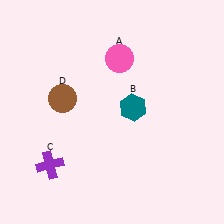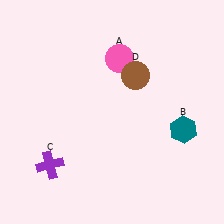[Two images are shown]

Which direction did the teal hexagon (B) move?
The teal hexagon (B) moved right.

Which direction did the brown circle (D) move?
The brown circle (D) moved right.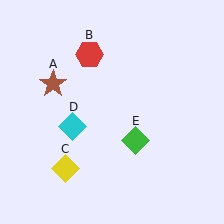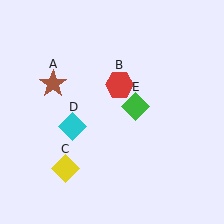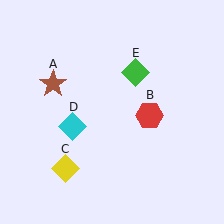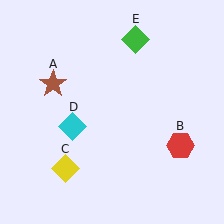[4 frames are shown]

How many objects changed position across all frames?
2 objects changed position: red hexagon (object B), green diamond (object E).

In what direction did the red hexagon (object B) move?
The red hexagon (object B) moved down and to the right.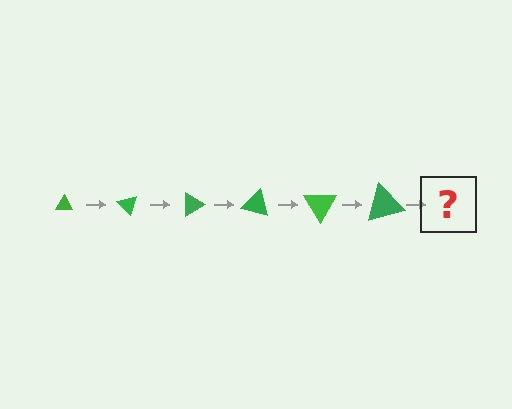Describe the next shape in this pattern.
It should be a triangle, larger than the previous one and rotated 270 degrees from the start.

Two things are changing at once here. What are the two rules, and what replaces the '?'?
The two rules are that the triangle grows larger each step and it rotates 45 degrees each step. The '?' should be a triangle, larger than the previous one and rotated 270 degrees from the start.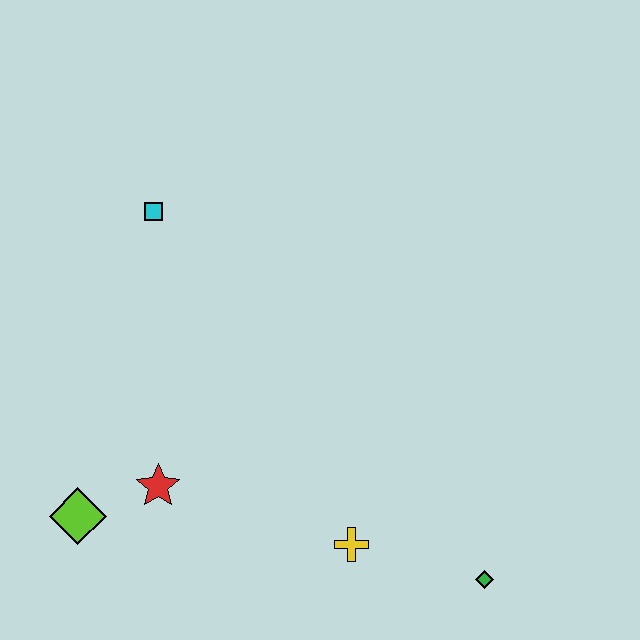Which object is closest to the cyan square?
The red star is closest to the cyan square.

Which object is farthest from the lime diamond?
The green diamond is farthest from the lime diamond.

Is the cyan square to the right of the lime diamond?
Yes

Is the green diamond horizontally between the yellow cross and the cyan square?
No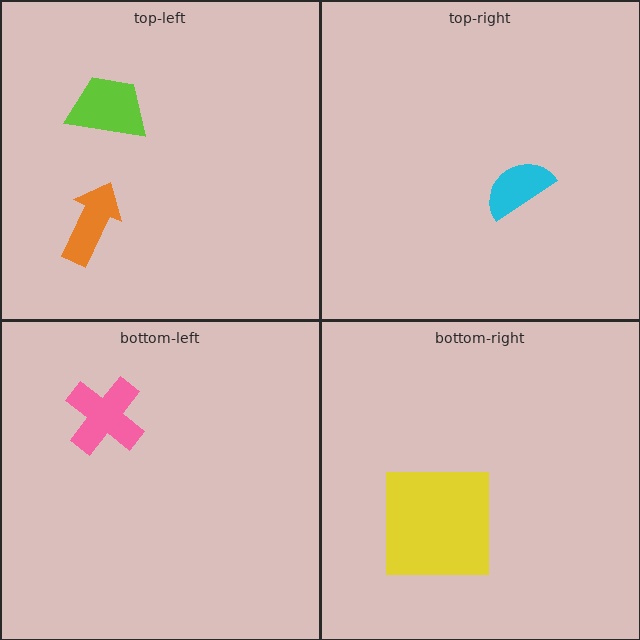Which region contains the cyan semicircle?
The top-right region.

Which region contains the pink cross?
The bottom-left region.